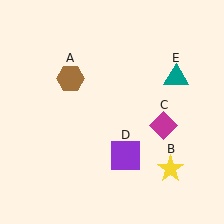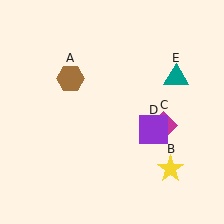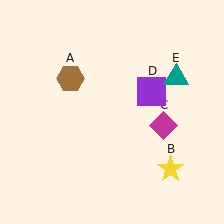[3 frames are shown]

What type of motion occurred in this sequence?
The purple square (object D) rotated counterclockwise around the center of the scene.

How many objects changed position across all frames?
1 object changed position: purple square (object D).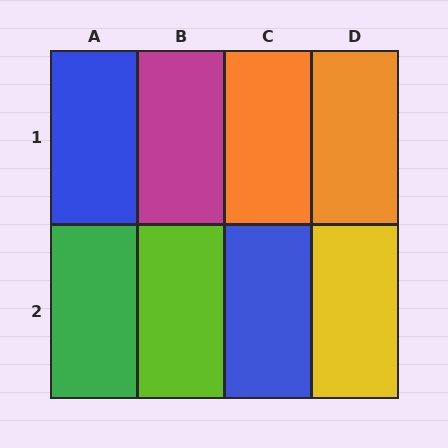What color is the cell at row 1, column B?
Magenta.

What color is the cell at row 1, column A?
Blue.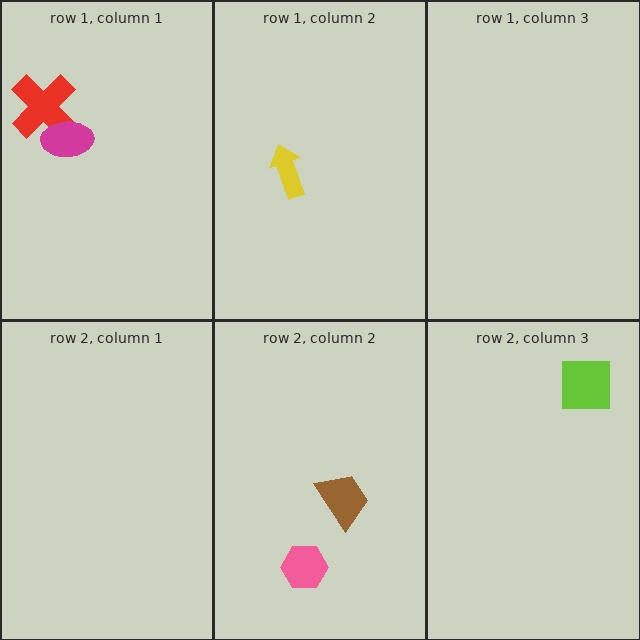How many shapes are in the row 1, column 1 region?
2.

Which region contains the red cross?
The row 1, column 1 region.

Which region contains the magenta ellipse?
The row 1, column 1 region.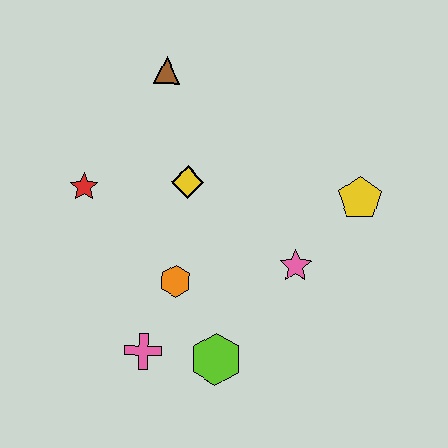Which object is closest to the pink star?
The yellow pentagon is closest to the pink star.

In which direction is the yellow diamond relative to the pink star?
The yellow diamond is to the left of the pink star.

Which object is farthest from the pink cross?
The brown triangle is farthest from the pink cross.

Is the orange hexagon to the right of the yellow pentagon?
No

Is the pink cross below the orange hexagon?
Yes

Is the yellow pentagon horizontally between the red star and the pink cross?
No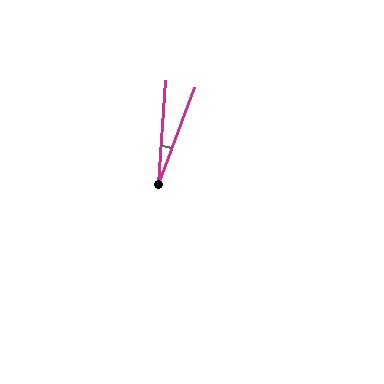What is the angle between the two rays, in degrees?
Approximately 17 degrees.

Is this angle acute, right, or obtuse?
It is acute.